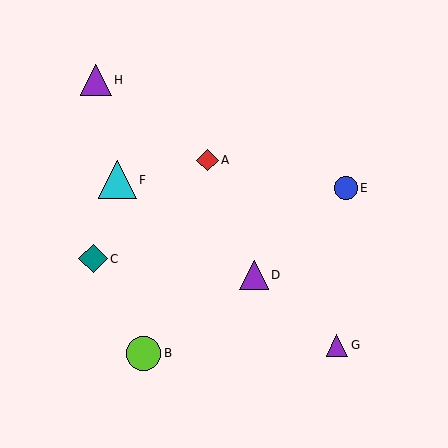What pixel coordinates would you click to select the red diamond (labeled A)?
Click at (208, 160) to select the red diamond A.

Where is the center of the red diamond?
The center of the red diamond is at (208, 160).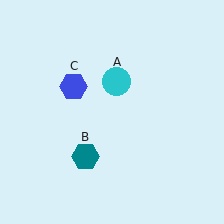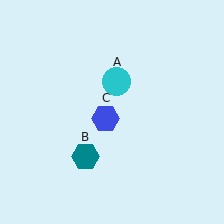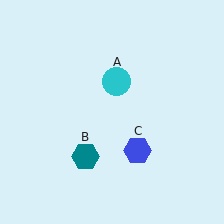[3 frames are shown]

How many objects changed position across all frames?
1 object changed position: blue hexagon (object C).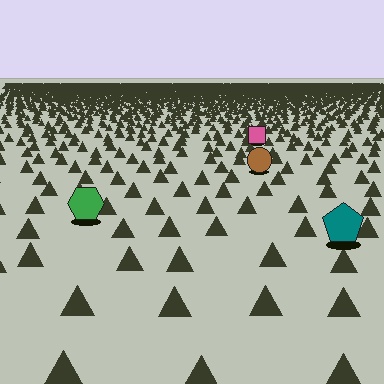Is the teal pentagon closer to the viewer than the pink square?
Yes. The teal pentagon is closer — you can tell from the texture gradient: the ground texture is coarser near it.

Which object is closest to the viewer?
The teal pentagon is closest. The texture marks near it are larger and more spread out.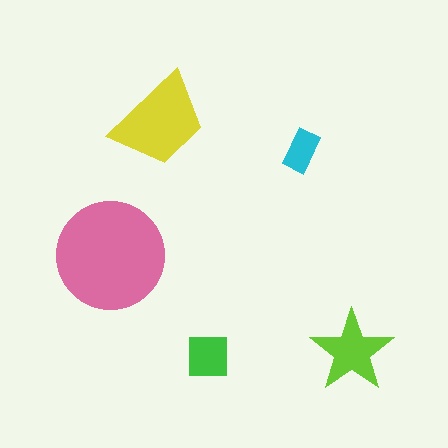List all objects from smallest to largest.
The cyan rectangle, the green square, the lime star, the yellow trapezoid, the pink circle.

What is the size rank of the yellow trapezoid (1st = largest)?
2nd.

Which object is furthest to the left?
The pink circle is leftmost.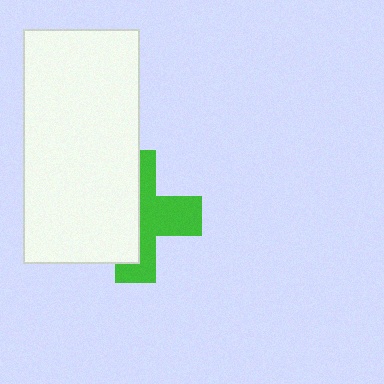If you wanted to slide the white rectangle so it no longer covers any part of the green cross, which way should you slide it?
Slide it left — that is the most direct way to separate the two shapes.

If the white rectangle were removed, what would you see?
You would see the complete green cross.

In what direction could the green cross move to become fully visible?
The green cross could move right. That would shift it out from behind the white rectangle entirely.